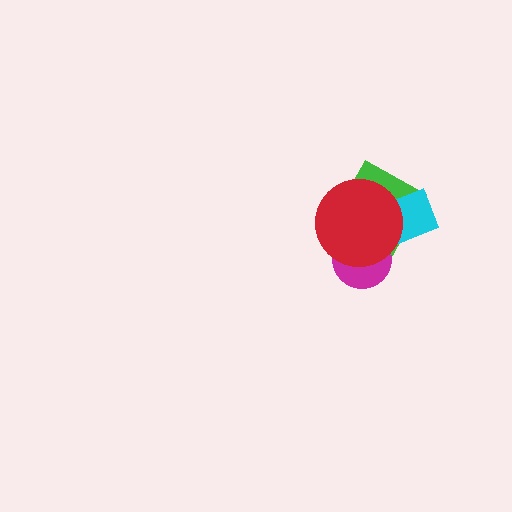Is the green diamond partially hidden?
Yes, it is partially covered by another shape.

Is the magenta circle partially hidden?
Yes, it is partially covered by another shape.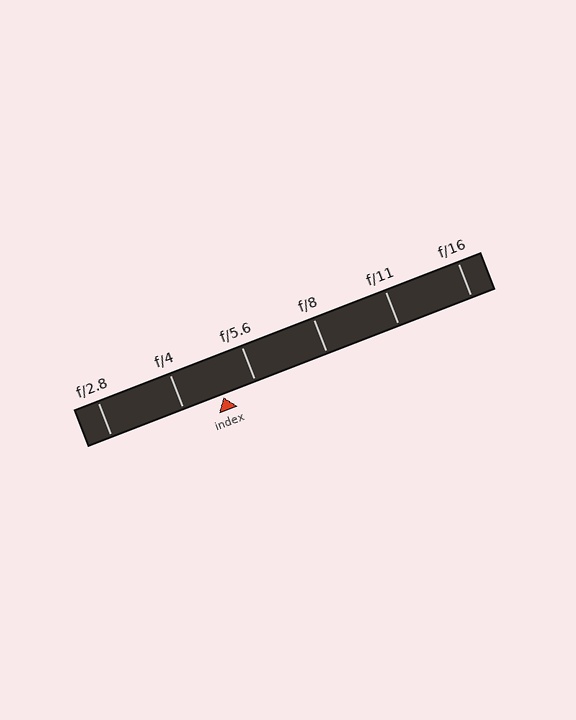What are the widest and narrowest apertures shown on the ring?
The widest aperture shown is f/2.8 and the narrowest is f/16.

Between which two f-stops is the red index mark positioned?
The index mark is between f/4 and f/5.6.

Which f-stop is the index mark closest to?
The index mark is closest to f/5.6.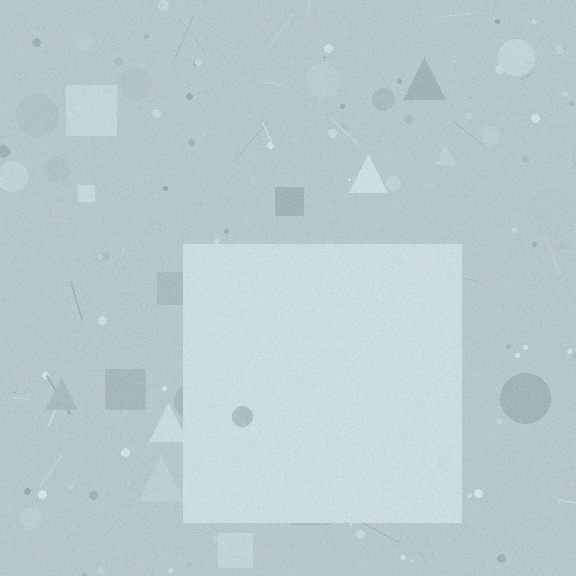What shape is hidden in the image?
A square is hidden in the image.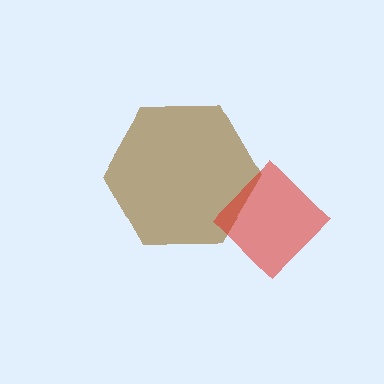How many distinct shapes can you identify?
There are 2 distinct shapes: a brown hexagon, a red diamond.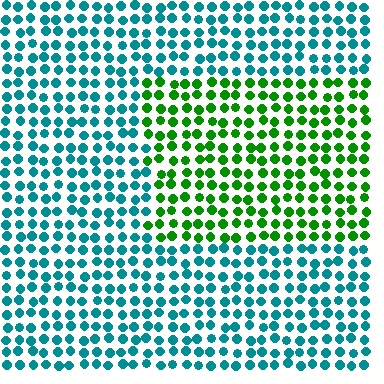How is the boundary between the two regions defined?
The boundary is defined purely by a slight shift in hue (about 62 degrees). Spacing, size, and orientation are identical on both sides.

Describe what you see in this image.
The image is filled with small teal elements in a uniform arrangement. A rectangle-shaped region is visible where the elements are tinted to a slightly different hue, forming a subtle color boundary.